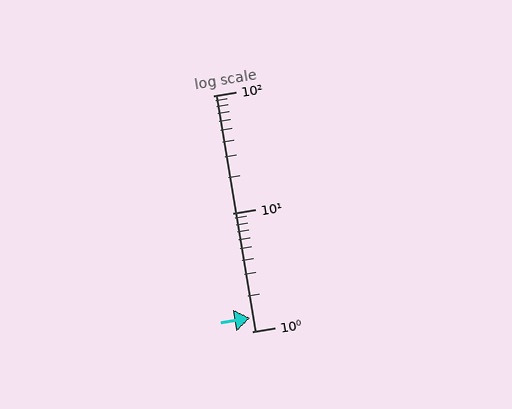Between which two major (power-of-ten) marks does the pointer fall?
The pointer is between 1 and 10.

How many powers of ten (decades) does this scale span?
The scale spans 2 decades, from 1 to 100.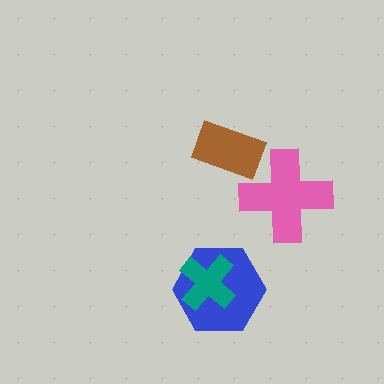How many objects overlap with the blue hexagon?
1 object overlaps with the blue hexagon.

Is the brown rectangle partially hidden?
No, no other shape covers it.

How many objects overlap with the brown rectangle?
0 objects overlap with the brown rectangle.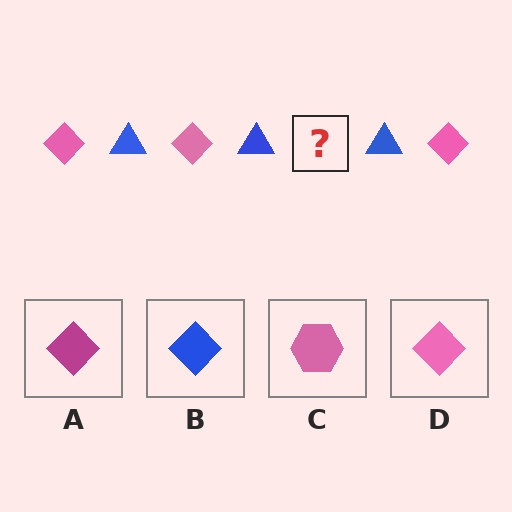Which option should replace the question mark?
Option D.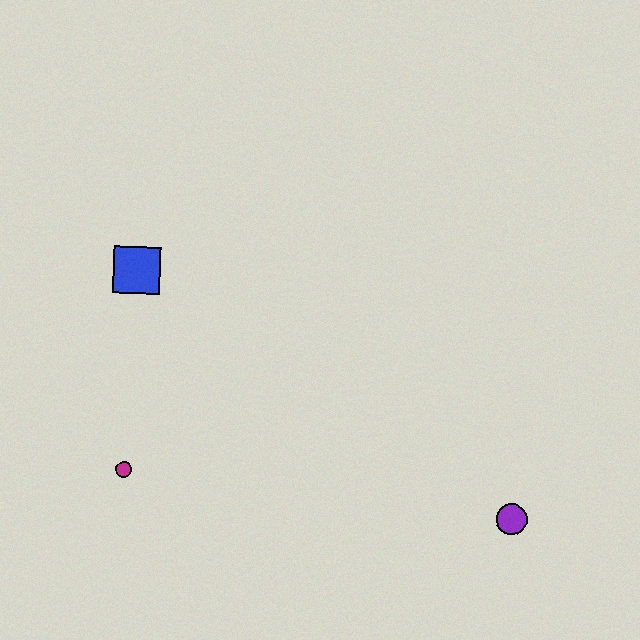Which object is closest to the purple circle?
The magenta circle is closest to the purple circle.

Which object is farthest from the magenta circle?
The purple circle is farthest from the magenta circle.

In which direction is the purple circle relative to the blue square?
The purple circle is to the right of the blue square.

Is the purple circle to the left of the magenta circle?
No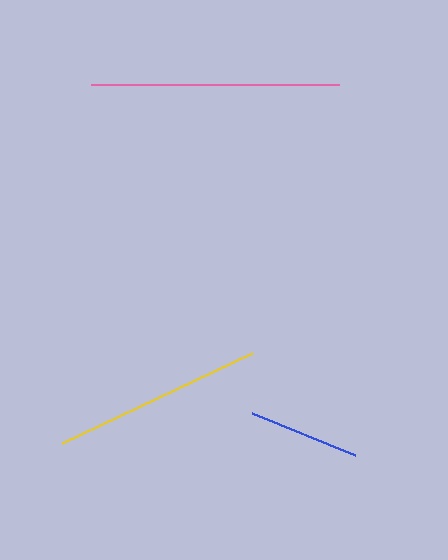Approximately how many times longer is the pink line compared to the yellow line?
The pink line is approximately 1.2 times the length of the yellow line.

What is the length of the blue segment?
The blue segment is approximately 111 pixels long.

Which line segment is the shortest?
The blue line is the shortest at approximately 111 pixels.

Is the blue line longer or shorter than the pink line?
The pink line is longer than the blue line.